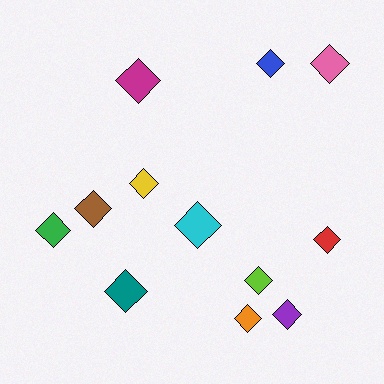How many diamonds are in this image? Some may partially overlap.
There are 12 diamonds.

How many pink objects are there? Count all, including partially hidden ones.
There is 1 pink object.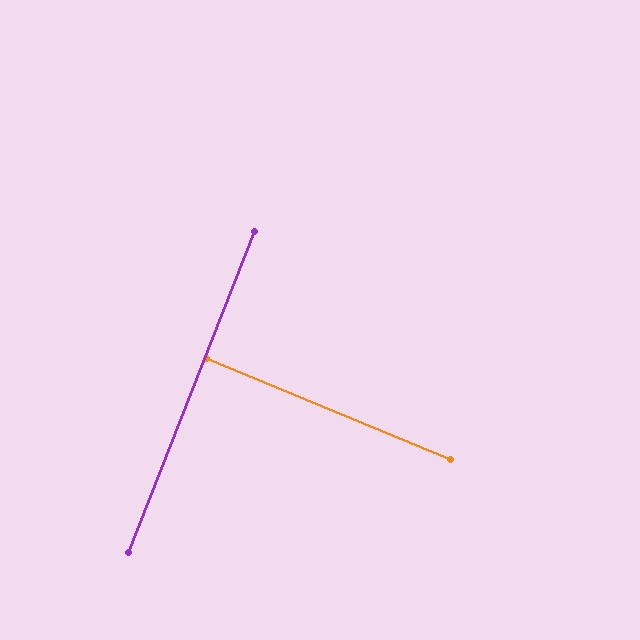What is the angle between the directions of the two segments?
Approximately 89 degrees.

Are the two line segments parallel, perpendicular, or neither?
Perpendicular — they meet at approximately 89°.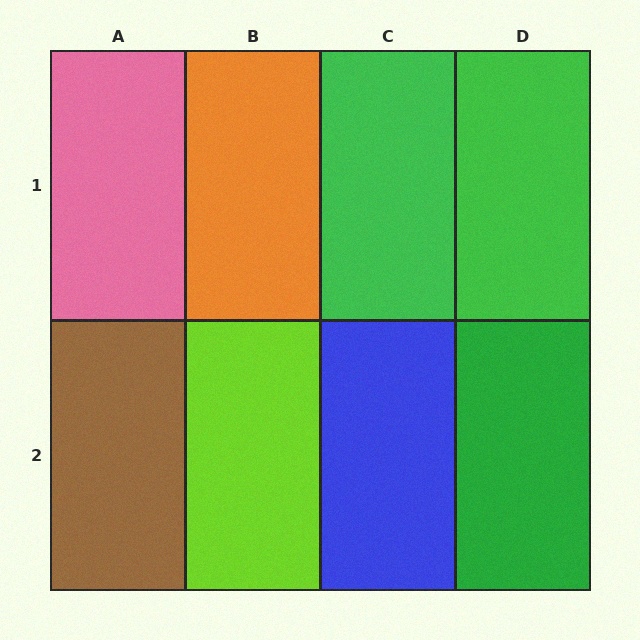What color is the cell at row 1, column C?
Green.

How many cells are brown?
1 cell is brown.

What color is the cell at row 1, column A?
Pink.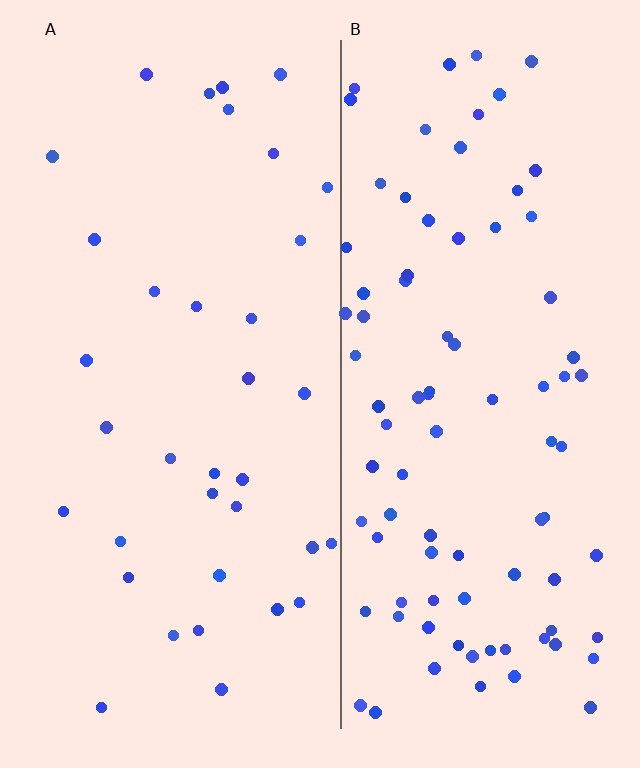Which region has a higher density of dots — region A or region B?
B (the right).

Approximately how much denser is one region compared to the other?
Approximately 2.5× — region B over region A.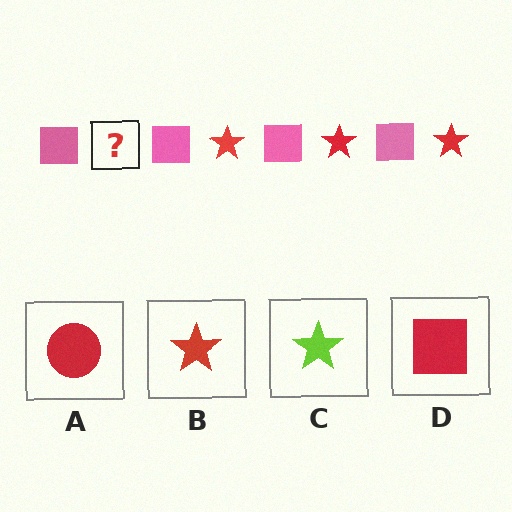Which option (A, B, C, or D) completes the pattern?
B.